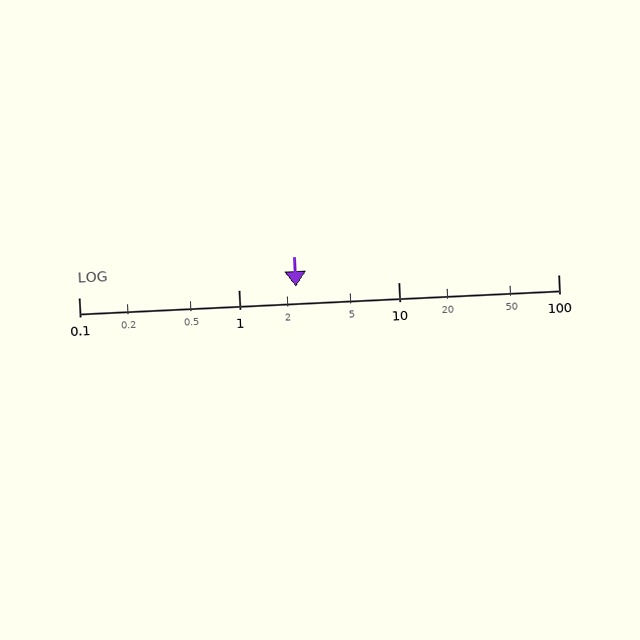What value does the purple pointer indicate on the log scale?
The pointer indicates approximately 2.3.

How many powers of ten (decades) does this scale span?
The scale spans 3 decades, from 0.1 to 100.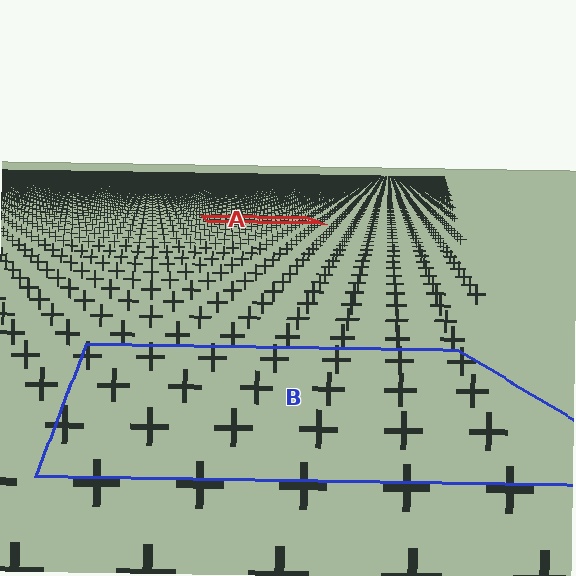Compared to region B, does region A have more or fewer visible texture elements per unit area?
Region A has more texture elements per unit area — they are packed more densely because it is farther away.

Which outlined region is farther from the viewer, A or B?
Region A is farther from the viewer — the texture elements inside it appear smaller and more densely packed.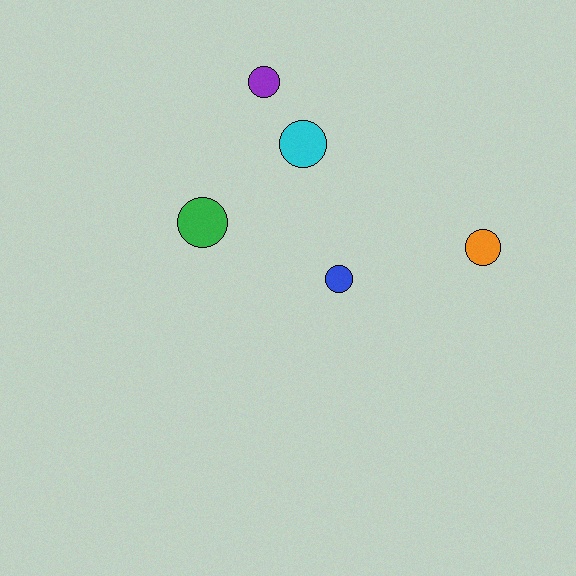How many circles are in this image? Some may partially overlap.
There are 5 circles.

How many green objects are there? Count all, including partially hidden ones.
There is 1 green object.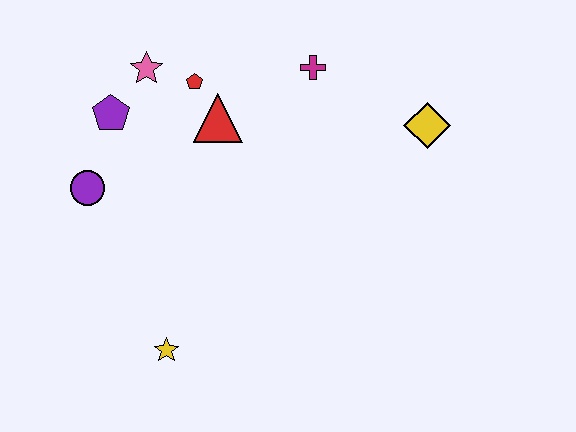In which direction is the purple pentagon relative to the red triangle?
The purple pentagon is to the left of the red triangle.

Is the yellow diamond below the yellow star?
No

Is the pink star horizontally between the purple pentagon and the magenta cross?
Yes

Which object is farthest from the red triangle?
The yellow star is farthest from the red triangle.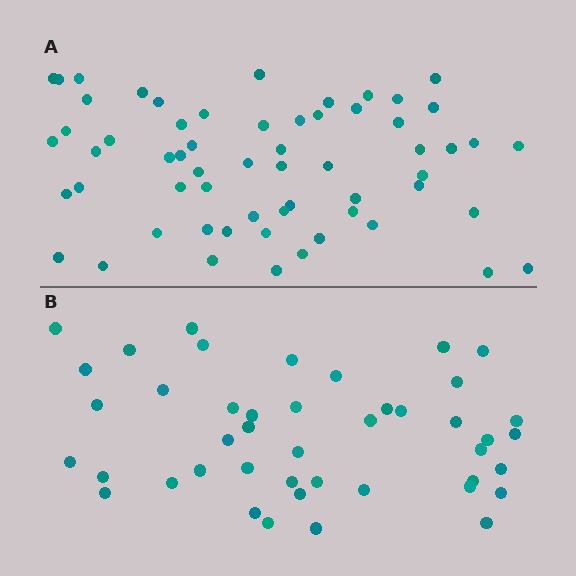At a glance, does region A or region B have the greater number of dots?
Region A (the top region) has more dots.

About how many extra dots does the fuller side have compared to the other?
Region A has approximately 15 more dots than region B.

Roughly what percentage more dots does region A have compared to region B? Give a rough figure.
About 35% more.